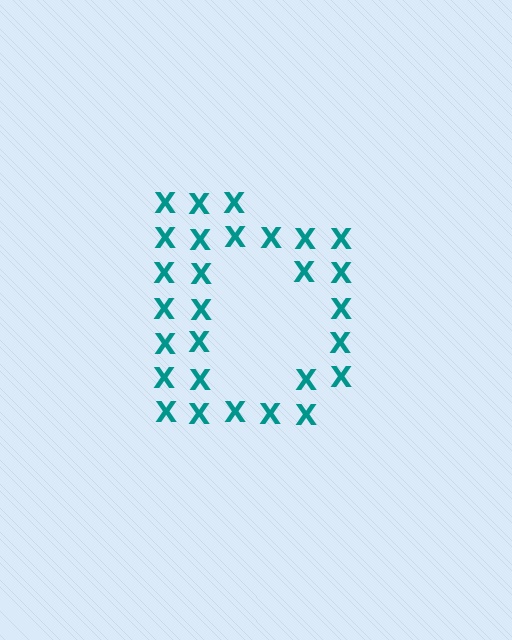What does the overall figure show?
The overall figure shows the letter D.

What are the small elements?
The small elements are letter X's.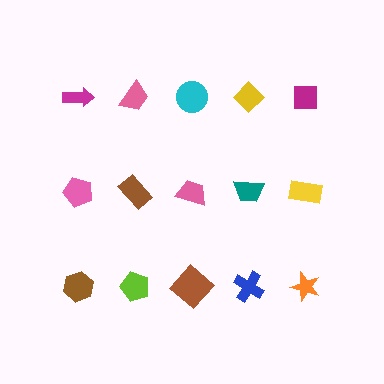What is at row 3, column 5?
An orange star.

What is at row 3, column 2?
A lime pentagon.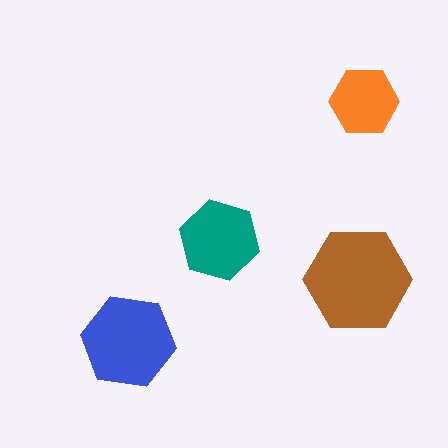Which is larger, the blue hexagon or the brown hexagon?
The brown one.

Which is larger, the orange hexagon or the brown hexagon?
The brown one.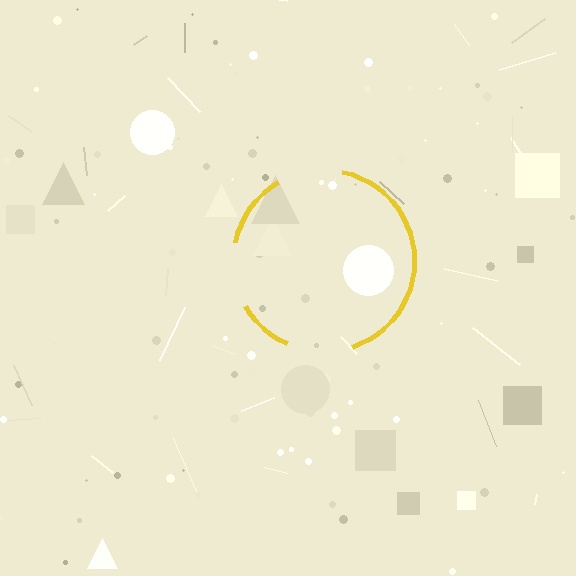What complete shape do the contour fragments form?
The contour fragments form a circle.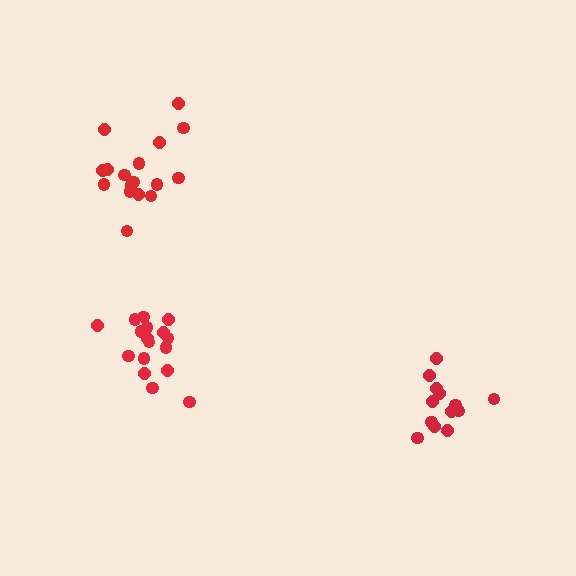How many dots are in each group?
Group 1: 17 dots, Group 2: 13 dots, Group 3: 17 dots (47 total).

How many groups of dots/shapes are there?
There are 3 groups.